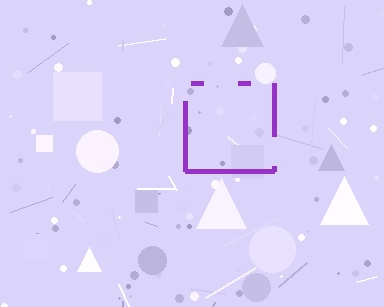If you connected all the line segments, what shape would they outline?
They would outline a square.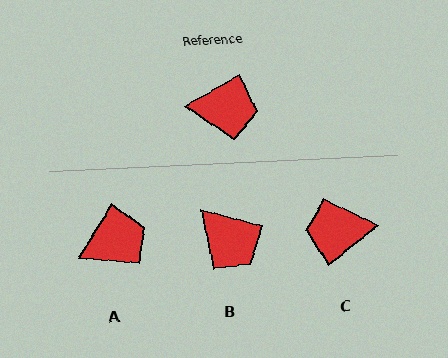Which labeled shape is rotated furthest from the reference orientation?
C, about 171 degrees away.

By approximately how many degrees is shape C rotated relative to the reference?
Approximately 171 degrees clockwise.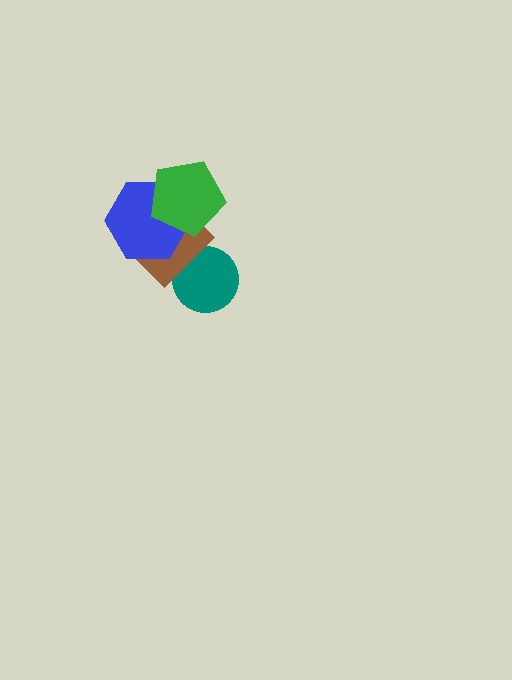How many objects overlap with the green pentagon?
2 objects overlap with the green pentagon.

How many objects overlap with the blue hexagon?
2 objects overlap with the blue hexagon.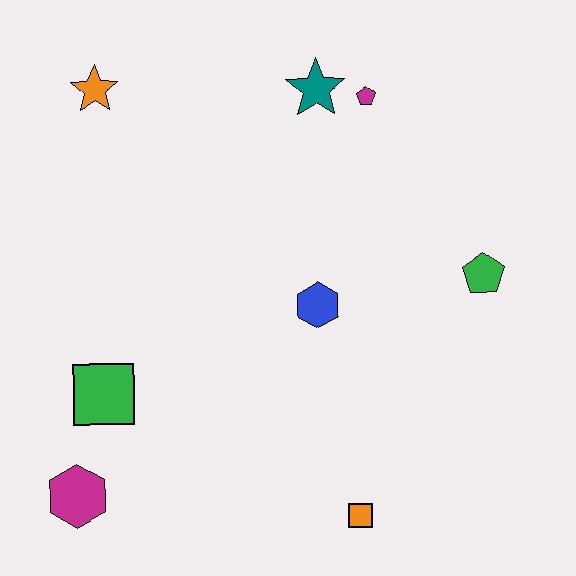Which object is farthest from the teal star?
The magenta hexagon is farthest from the teal star.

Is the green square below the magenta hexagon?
No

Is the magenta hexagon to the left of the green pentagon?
Yes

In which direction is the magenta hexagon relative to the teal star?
The magenta hexagon is below the teal star.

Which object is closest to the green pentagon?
The blue hexagon is closest to the green pentagon.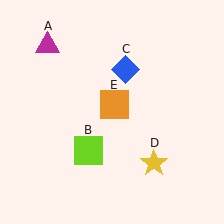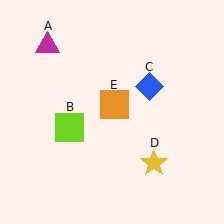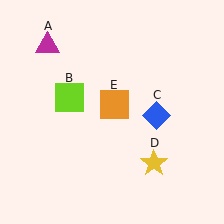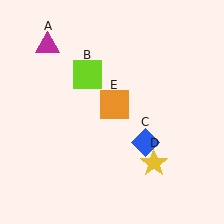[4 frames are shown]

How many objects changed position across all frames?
2 objects changed position: lime square (object B), blue diamond (object C).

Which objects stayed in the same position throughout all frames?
Magenta triangle (object A) and yellow star (object D) and orange square (object E) remained stationary.